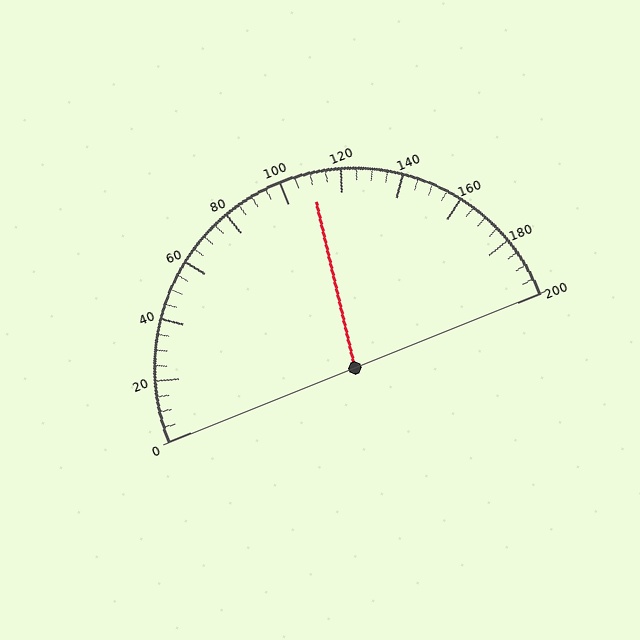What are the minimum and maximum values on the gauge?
The gauge ranges from 0 to 200.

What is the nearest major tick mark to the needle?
The nearest major tick mark is 120.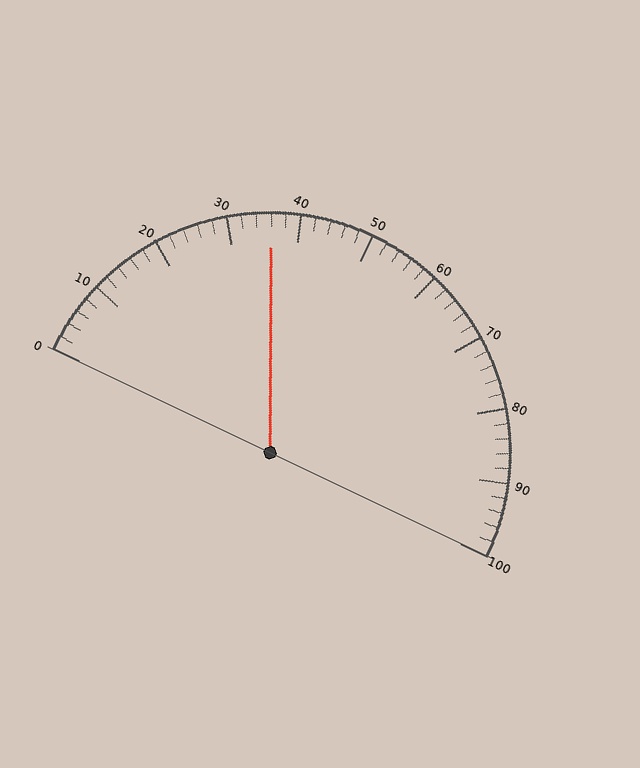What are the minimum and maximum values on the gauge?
The gauge ranges from 0 to 100.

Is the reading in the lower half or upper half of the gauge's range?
The reading is in the lower half of the range (0 to 100).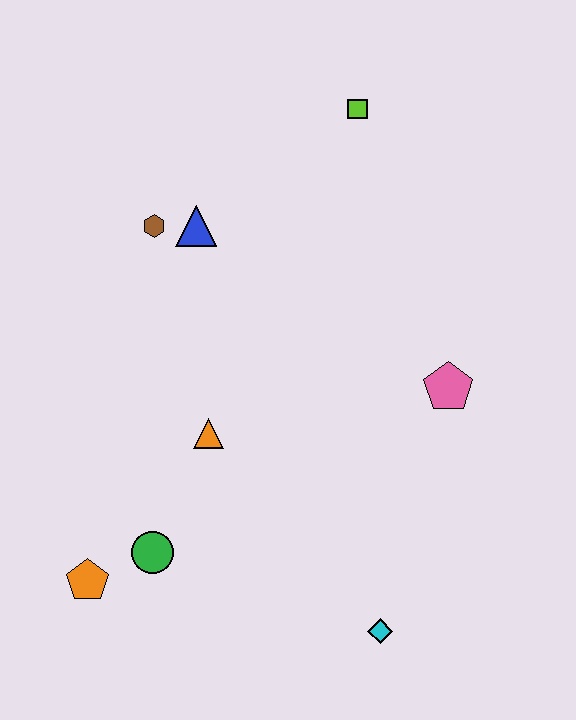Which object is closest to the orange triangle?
The green circle is closest to the orange triangle.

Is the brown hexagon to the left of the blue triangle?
Yes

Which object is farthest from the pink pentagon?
The orange pentagon is farthest from the pink pentagon.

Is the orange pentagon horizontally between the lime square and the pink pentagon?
No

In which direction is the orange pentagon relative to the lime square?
The orange pentagon is below the lime square.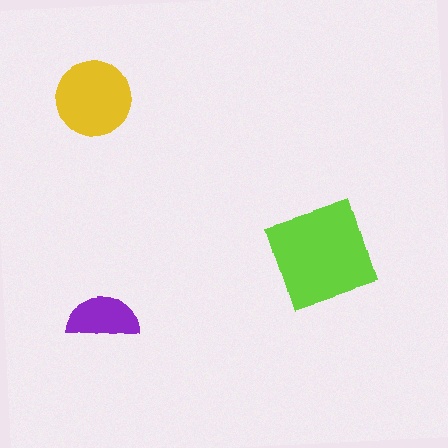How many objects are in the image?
There are 3 objects in the image.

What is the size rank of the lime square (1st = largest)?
1st.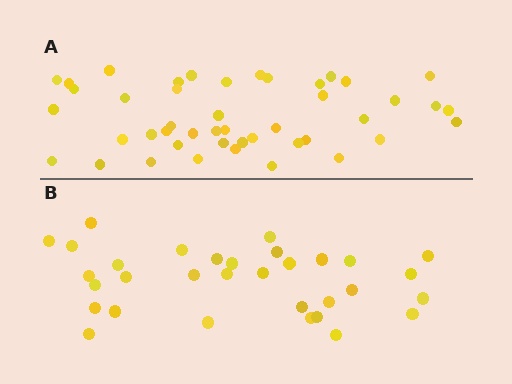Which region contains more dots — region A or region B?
Region A (the top region) has more dots.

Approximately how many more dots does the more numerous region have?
Region A has approximately 15 more dots than region B.